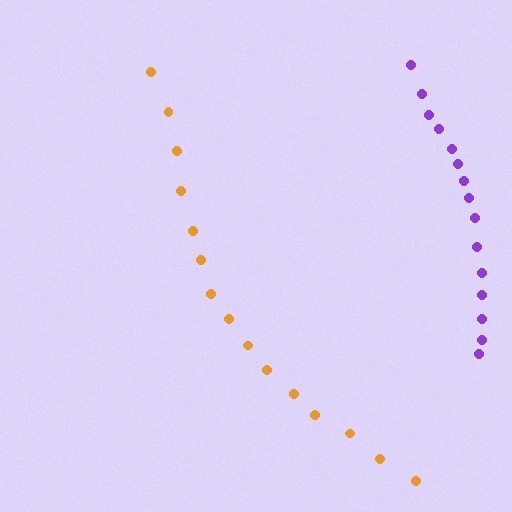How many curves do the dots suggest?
There are 2 distinct paths.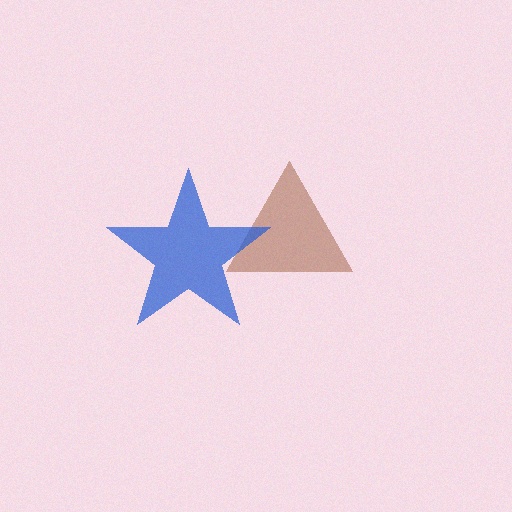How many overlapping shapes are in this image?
There are 2 overlapping shapes in the image.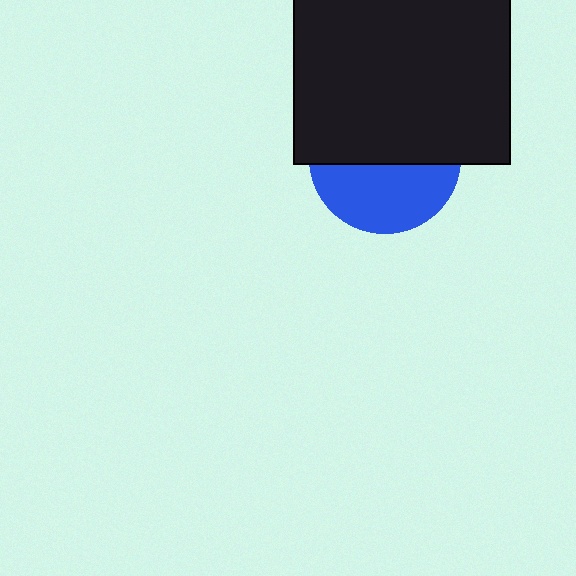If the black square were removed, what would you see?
You would see the complete blue circle.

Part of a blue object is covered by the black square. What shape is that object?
It is a circle.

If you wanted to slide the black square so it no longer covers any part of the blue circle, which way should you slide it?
Slide it up — that is the most direct way to separate the two shapes.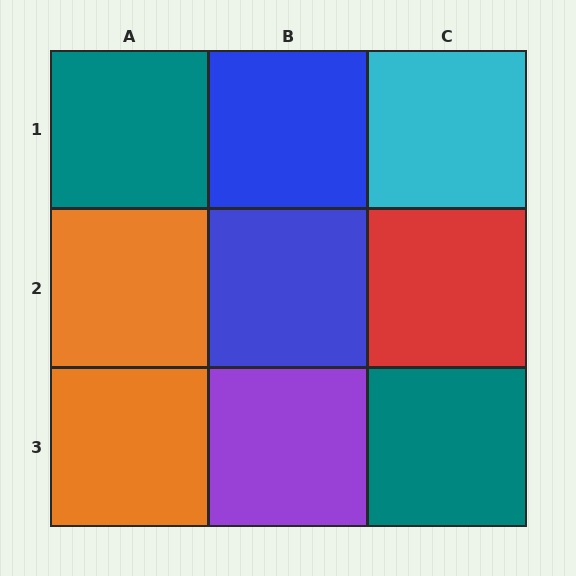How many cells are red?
1 cell is red.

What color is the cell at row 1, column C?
Cyan.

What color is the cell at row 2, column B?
Blue.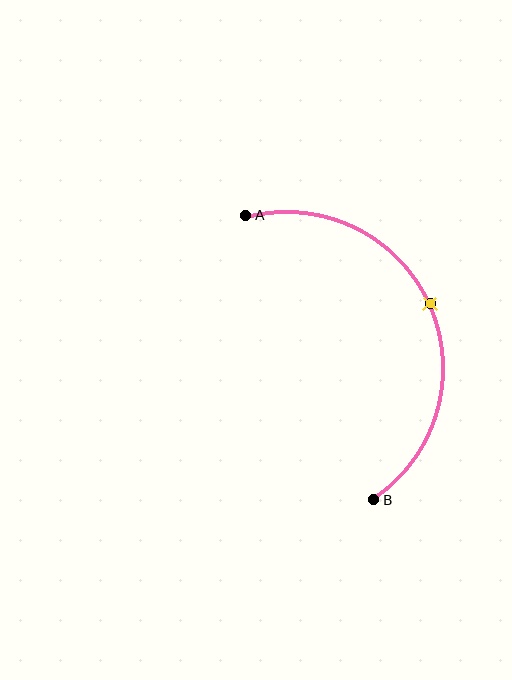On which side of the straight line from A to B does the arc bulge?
The arc bulges to the right of the straight line connecting A and B.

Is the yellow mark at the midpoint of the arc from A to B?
Yes. The yellow mark lies on the arc at equal arc-length from both A and B — it is the arc midpoint.